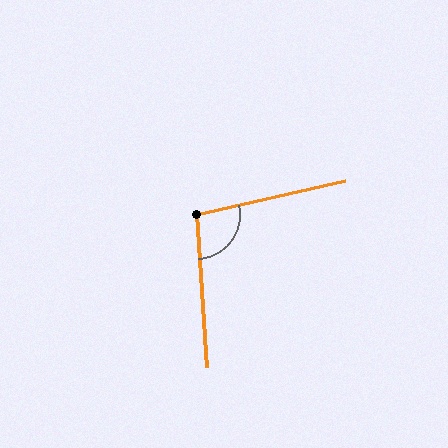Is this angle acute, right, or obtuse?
It is obtuse.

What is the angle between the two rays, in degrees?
Approximately 99 degrees.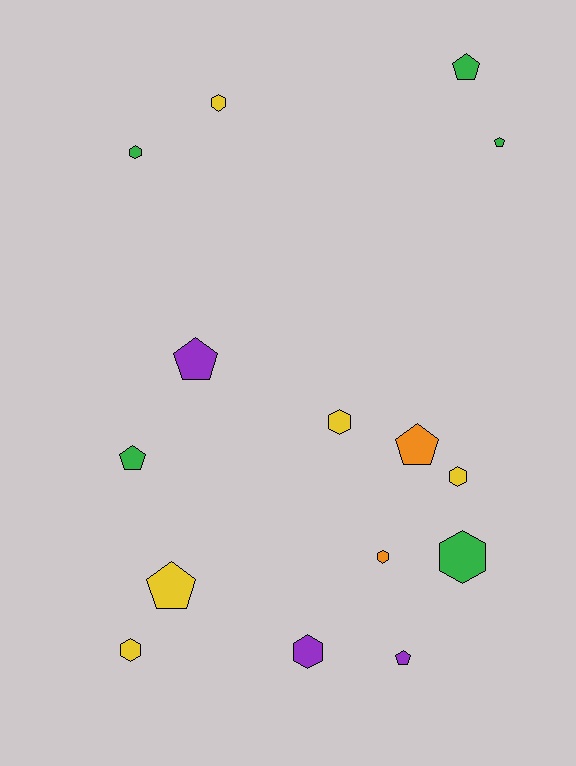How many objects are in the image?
There are 15 objects.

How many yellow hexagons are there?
There are 4 yellow hexagons.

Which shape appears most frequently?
Hexagon, with 8 objects.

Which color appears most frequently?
Green, with 5 objects.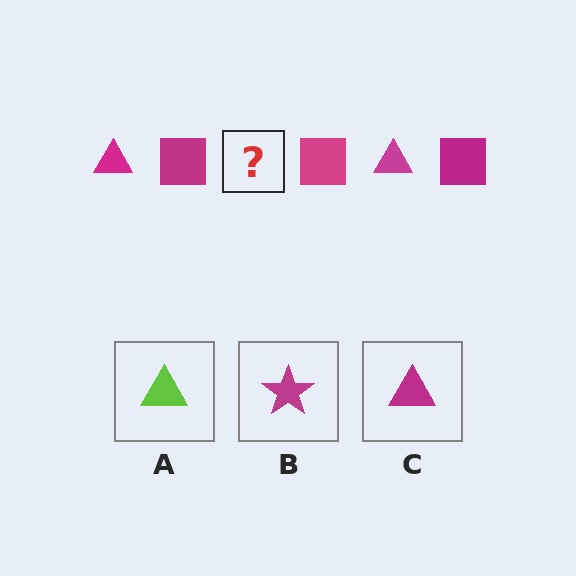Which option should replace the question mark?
Option C.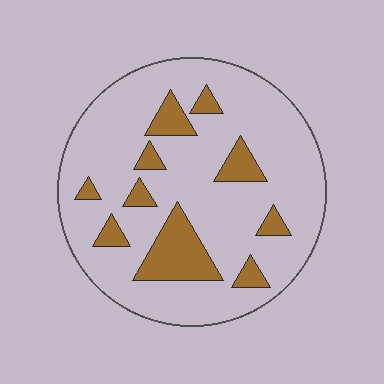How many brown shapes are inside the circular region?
10.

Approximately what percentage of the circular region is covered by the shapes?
Approximately 20%.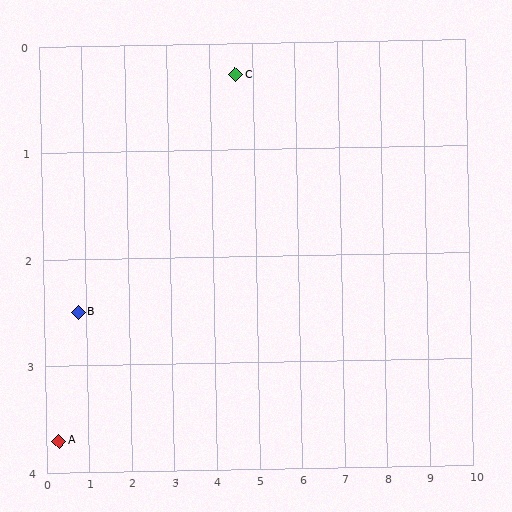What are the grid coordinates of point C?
Point C is at approximately (4.6, 0.3).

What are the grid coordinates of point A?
Point A is at approximately (0.3, 3.7).